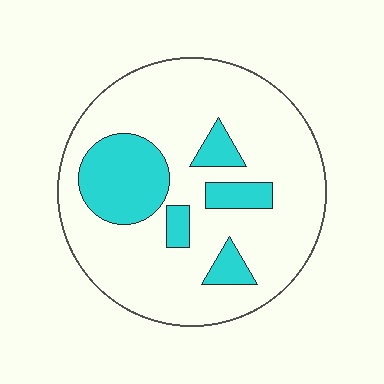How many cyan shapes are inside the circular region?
5.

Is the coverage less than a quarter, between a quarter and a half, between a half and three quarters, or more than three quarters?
Less than a quarter.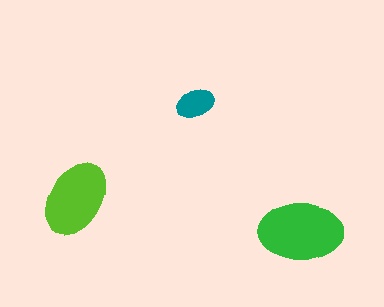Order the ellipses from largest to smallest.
the green one, the lime one, the teal one.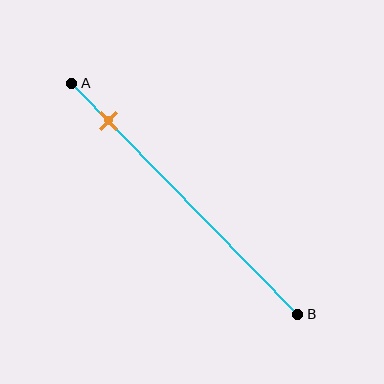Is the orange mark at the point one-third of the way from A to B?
No, the mark is at about 15% from A, not at the 33% one-third point.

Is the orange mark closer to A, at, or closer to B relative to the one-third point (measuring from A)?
The orange mark is closer to point A than the one-third point of segment AB.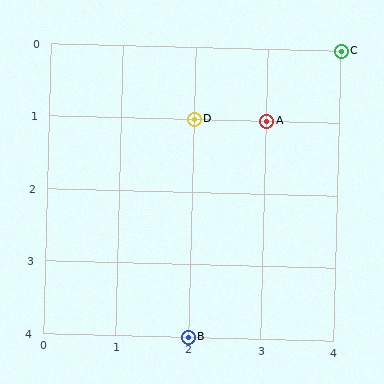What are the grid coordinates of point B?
Point B is at grid coordinates (2, 4).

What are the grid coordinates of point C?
Point C is at grid coordinates (4, 0).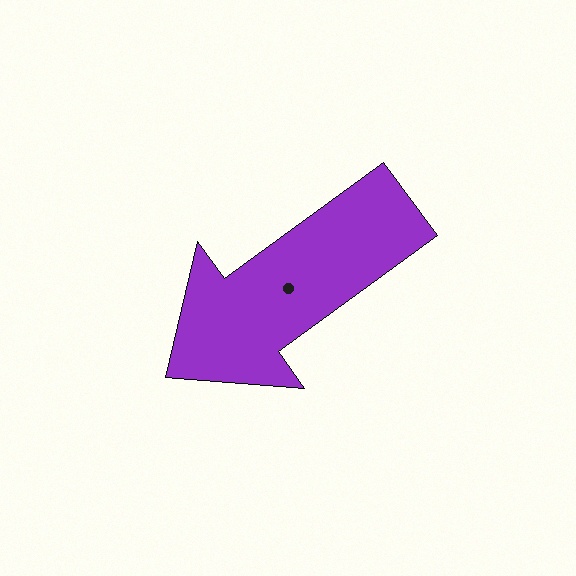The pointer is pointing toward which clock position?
Roughly 8 o'clock.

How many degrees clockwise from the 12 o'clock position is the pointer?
Approximately 234 degrees.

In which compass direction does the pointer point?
Southwest.